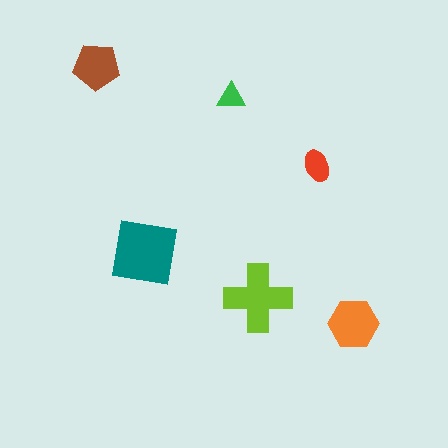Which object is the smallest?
The green triangle.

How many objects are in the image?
There are 6 objects in the image.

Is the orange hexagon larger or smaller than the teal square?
Smaller.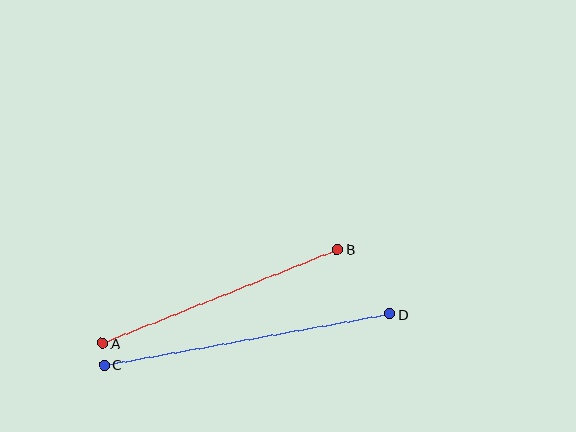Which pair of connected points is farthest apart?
Points C and D are farthest apart.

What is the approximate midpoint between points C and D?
The midpoint is at approximately (247, 339) pixels.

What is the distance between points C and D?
The distance is approximately 291 pixels.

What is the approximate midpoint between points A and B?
The midpoint is at approximately (220, 296) pixels.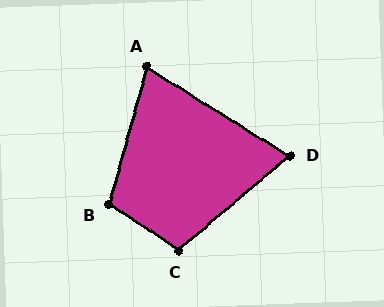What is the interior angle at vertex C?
Approximately 106 degrees (obtuse).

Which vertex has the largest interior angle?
B, at approximately 108 degrees.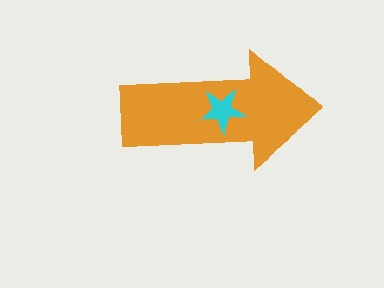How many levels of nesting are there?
2.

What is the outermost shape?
The orange arrow.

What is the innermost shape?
The cyan star.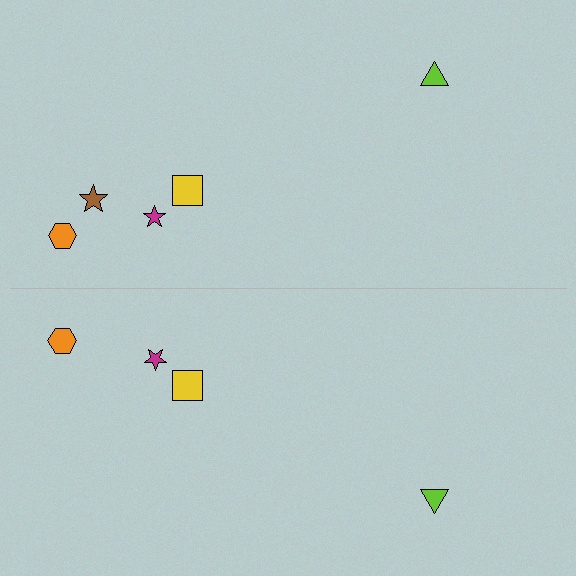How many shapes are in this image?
There are 9 shapes in this image.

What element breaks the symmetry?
A brown star is missing from the bottom side.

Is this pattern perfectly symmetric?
No, the pattern is not perfectly symmetric. A brown star is missing from the bottom side.